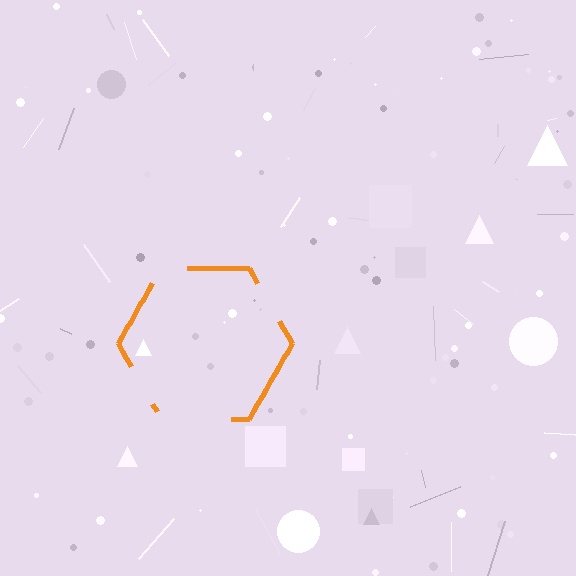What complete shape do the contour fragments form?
The contour fragments form a hexagon.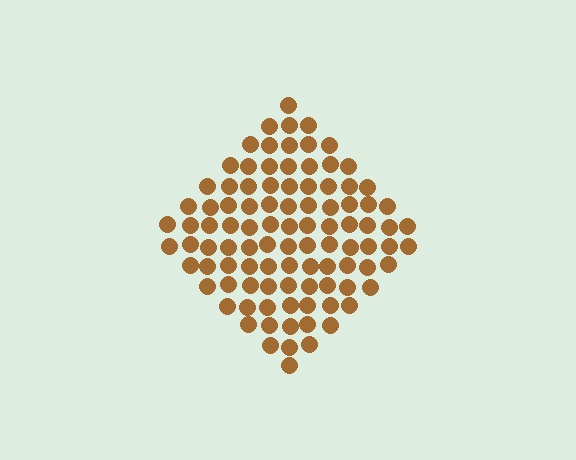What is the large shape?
The large shape is a diamond.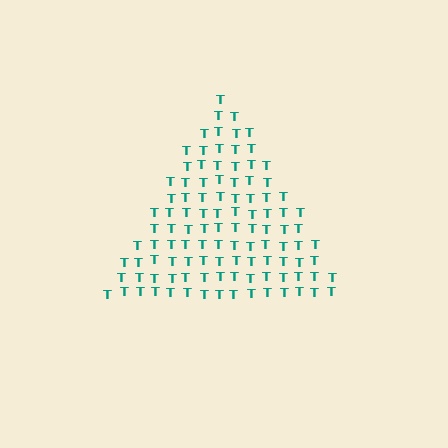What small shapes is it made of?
It is made of small letter T's.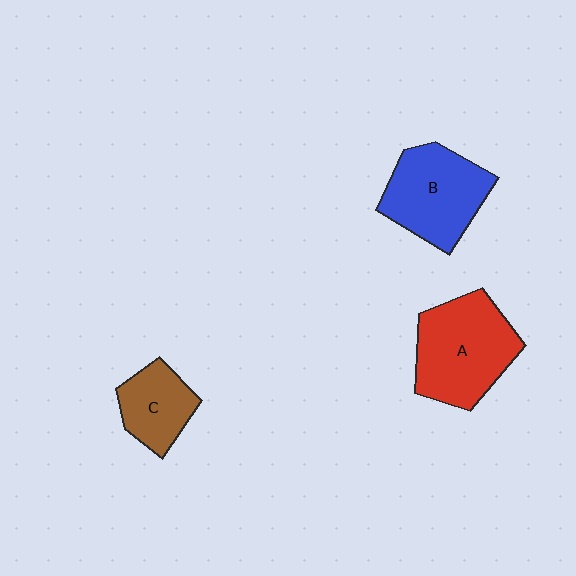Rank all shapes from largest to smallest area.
From largest to smallest: A (red), B (blue), C (brown).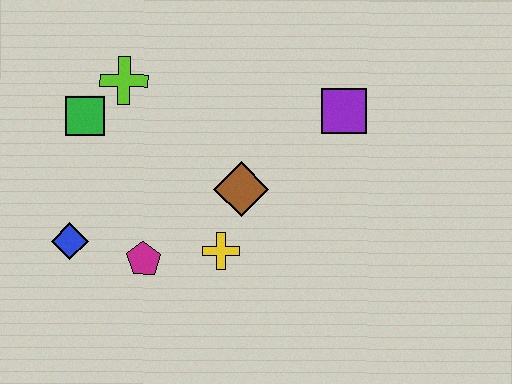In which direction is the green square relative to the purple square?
The green square is to the left of the purple square.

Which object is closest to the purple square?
The brown diamond is closest to the purple square.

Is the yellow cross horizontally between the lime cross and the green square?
No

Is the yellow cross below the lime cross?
Yes